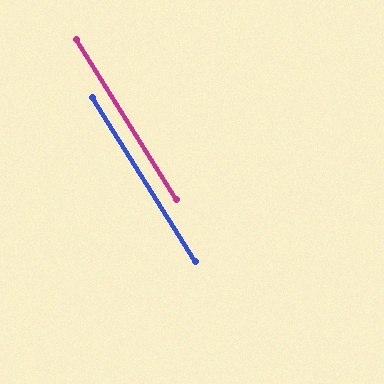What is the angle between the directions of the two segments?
Approximately 0 degrees.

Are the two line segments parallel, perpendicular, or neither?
Parallel — their directions differ by only 0.1°.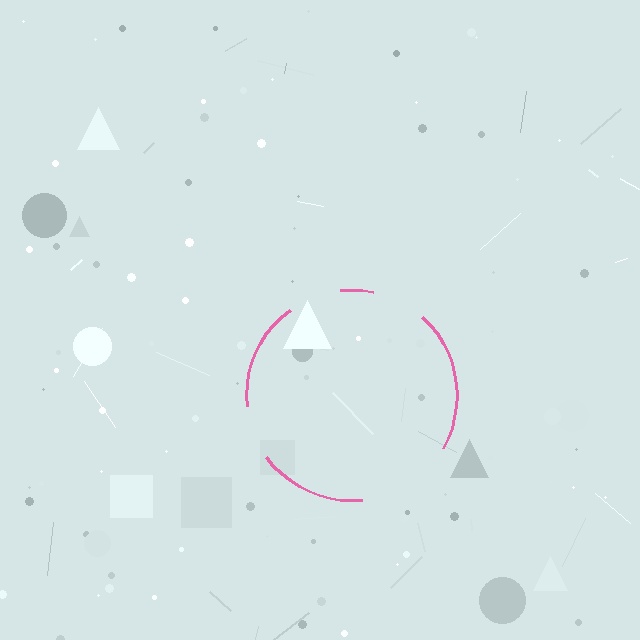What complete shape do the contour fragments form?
The contour fragments form a circle.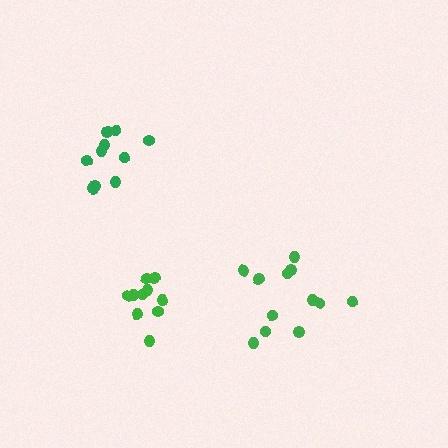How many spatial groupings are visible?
There are 3 spatial groupings.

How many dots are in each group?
Group 1: 10 dots, Group 2: 12 dots, Group 3: 10 dots (32 total).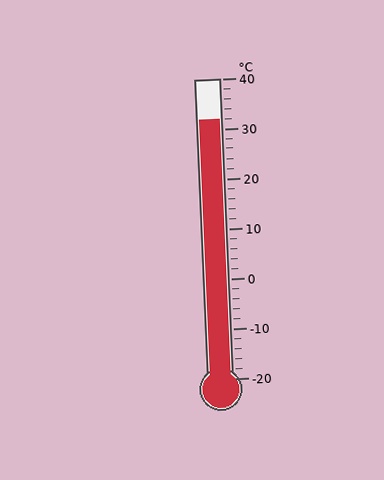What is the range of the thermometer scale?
The thermometer scale ranges from -20°C to 40°C.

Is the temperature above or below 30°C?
The temperature is above 30°C.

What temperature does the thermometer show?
The thermometer shows approximately 32°C.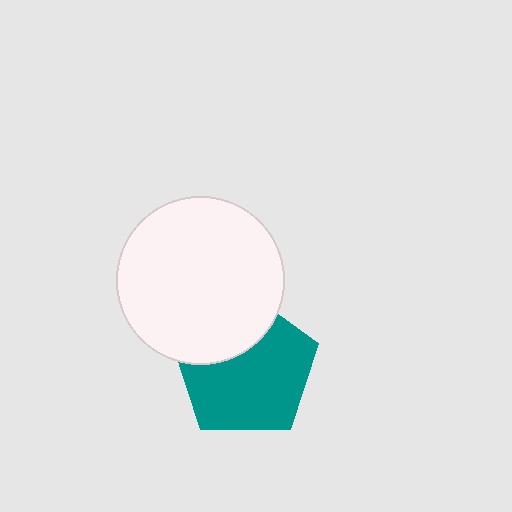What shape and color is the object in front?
The object in front is a white circle.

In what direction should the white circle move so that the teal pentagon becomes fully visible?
The white circle should move up. That is the shortest direction to clear the overlap and leave the teal pentagon fully visible.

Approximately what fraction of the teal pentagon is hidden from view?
Roughly 31% of the teal pentagon is hidden behind the white circle.